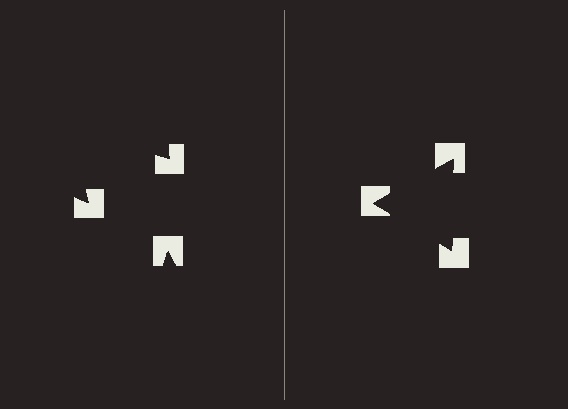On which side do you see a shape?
An illusory triangle appears on the right side. On the left side the wedge cuts are rotated, so no coherent shape forms.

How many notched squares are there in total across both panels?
6 — 3 on each side.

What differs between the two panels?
The notched squares are positioned identically on both sides; only the wedge orientations differ. On the right they align to a triangle; on the left they are misaligned.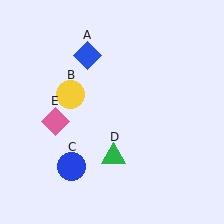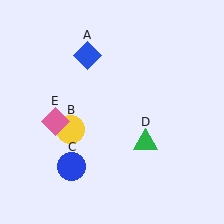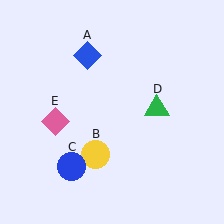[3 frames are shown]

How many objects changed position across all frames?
2 objects changed position: yellow circle (object B), green triangle (object D).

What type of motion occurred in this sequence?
The yellow circle (object B), green triangle (object D) rotated counterclockwise around the center of the scene.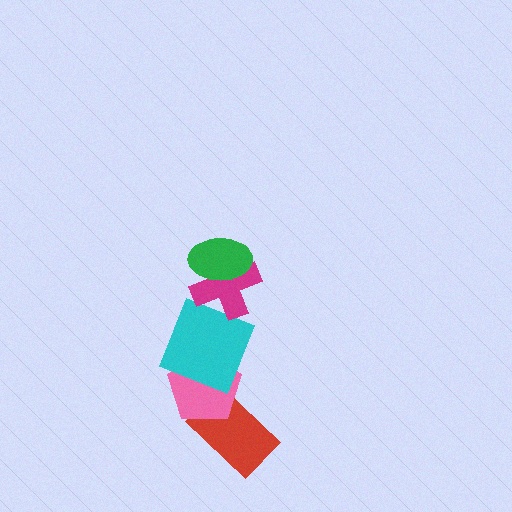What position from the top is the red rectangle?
The red rectangle is 5th from the top.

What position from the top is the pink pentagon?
The pink pentagon is 4th from the top.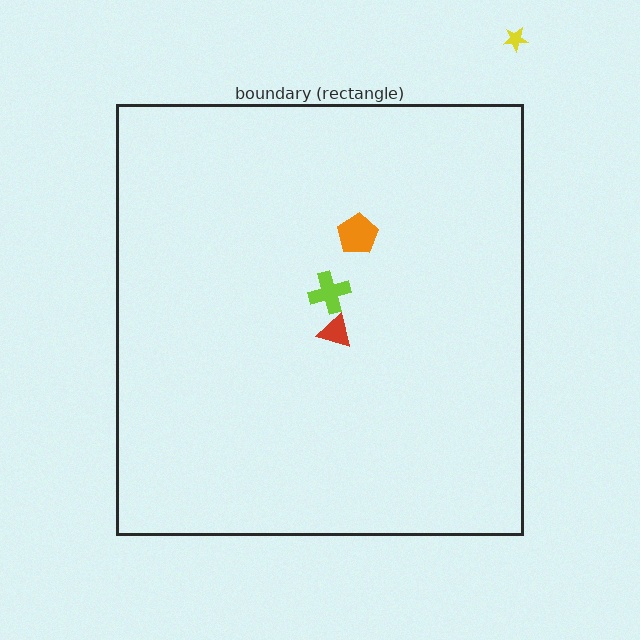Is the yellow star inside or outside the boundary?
Outside.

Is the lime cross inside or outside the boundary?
Inside.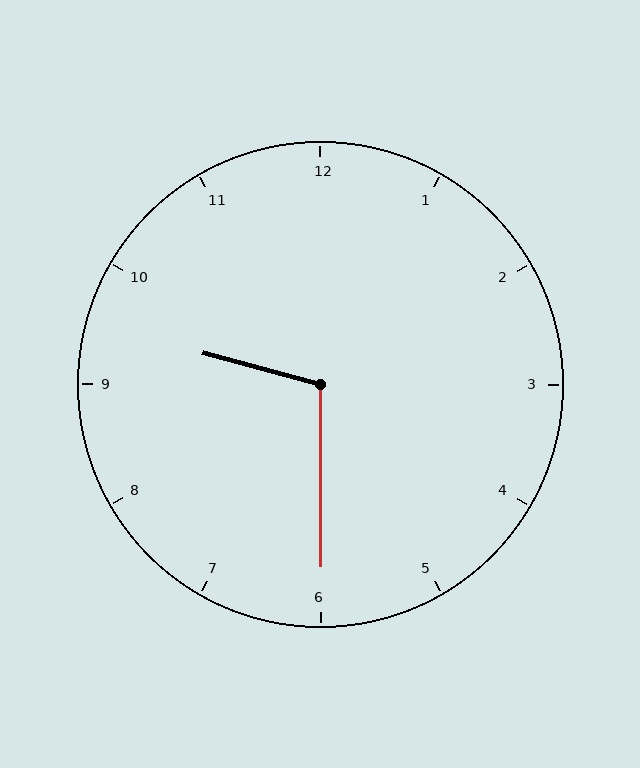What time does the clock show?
9:30.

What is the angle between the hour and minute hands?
Approximately 105 degrees.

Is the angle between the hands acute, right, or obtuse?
It is obtuse.